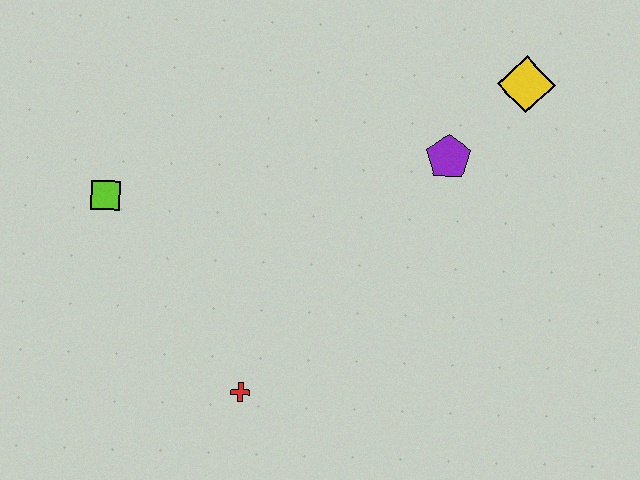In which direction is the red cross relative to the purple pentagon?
The red cross is below the purple pentagon.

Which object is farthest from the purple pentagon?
The lime square is farthest from the purple pentagon.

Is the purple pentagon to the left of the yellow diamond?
Yes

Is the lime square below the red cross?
No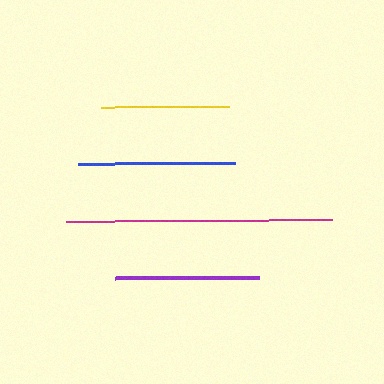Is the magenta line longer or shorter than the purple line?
The magenta line is longer than the purple line.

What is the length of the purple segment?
The purple segment is approximately 144 pixels long.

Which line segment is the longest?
The magenta line is the longest at approximately 266 pixels.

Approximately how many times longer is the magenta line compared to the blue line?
The magenta line is approximately 1.7 times the length of the blue line.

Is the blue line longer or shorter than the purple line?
The blue line is longer than the purple line.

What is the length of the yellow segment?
The yellow segment is approximately 128 pixels long.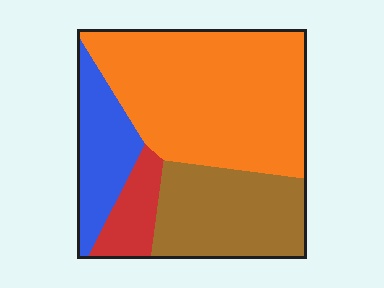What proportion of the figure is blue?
Blue takes up less than a sixth of the figure.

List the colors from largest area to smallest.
From largest to smallest: orange, brown, blue, red.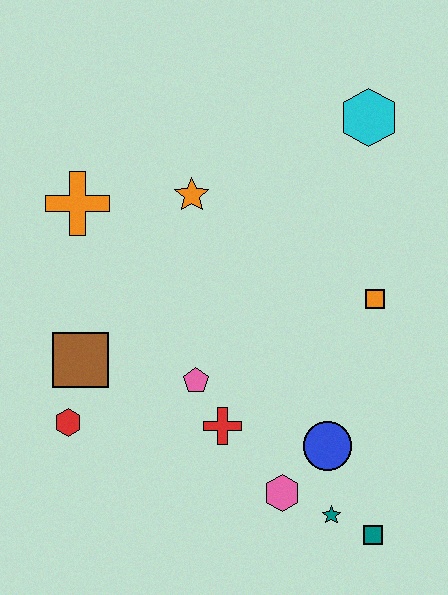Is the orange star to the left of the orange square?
Yes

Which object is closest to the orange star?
The orange cross is closest to the orange star.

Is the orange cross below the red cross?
No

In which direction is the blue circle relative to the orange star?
The blue circle is below the orange star.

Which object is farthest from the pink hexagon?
The cyan hexagon is farthest from the pink hexagon.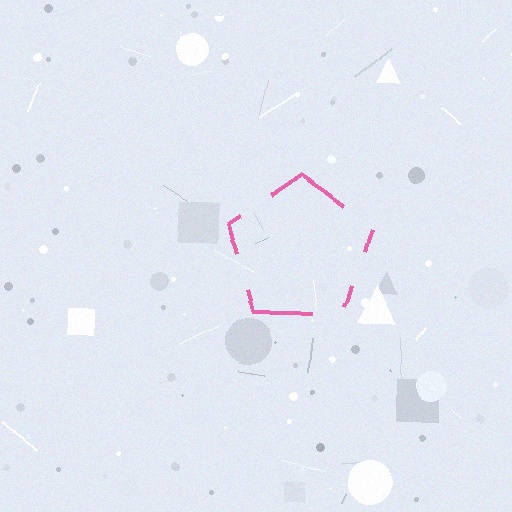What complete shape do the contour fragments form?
The contour fragments form a pentagon.